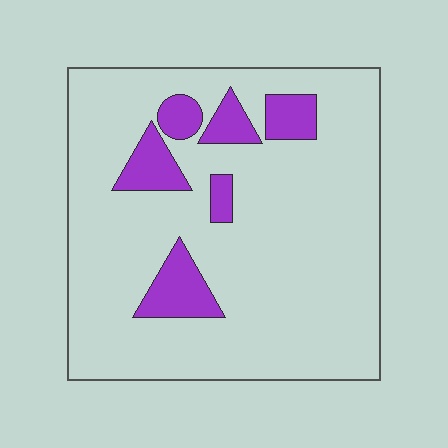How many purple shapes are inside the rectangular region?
6.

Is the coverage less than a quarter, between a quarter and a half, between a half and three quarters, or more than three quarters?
Less than a quarter.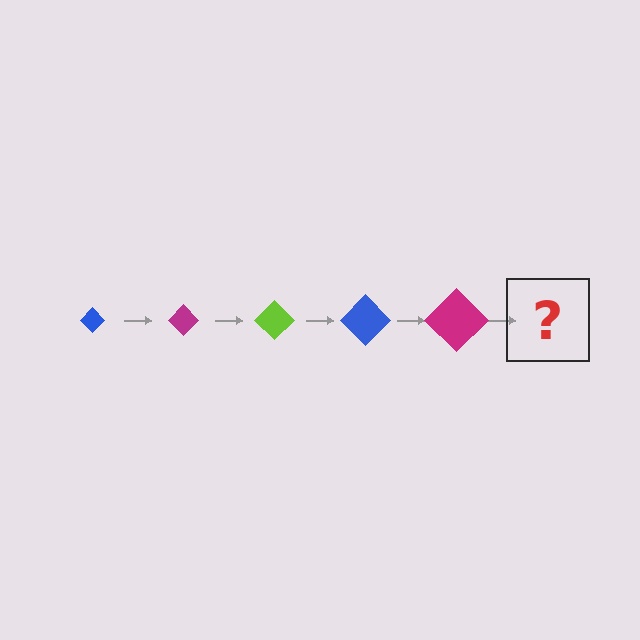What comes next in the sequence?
The next element should be a lime diamond, larger than the previous one.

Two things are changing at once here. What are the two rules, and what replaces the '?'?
The two rules are that the diamond grows larger each step and the color cycles through blue, magenta, and lime. The '?' should be a lime diamond, larger than the previous one.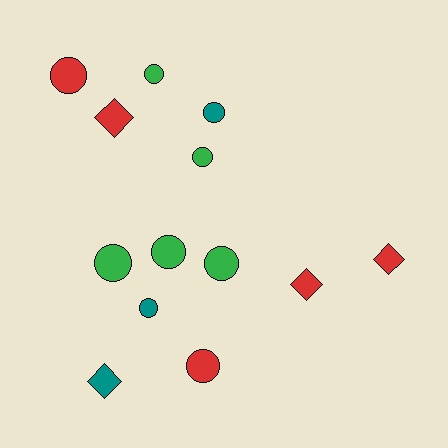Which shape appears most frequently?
Circle, with 9 objects.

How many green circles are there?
There are 5 green circles.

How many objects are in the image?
There are 13 objects.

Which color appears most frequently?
Red, with 5 objects.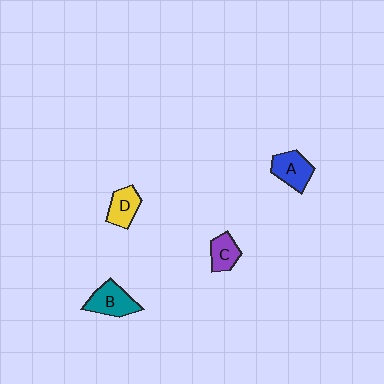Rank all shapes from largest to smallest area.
From largest to smallest: B (teal), A (blue), D (yellow), C (purple).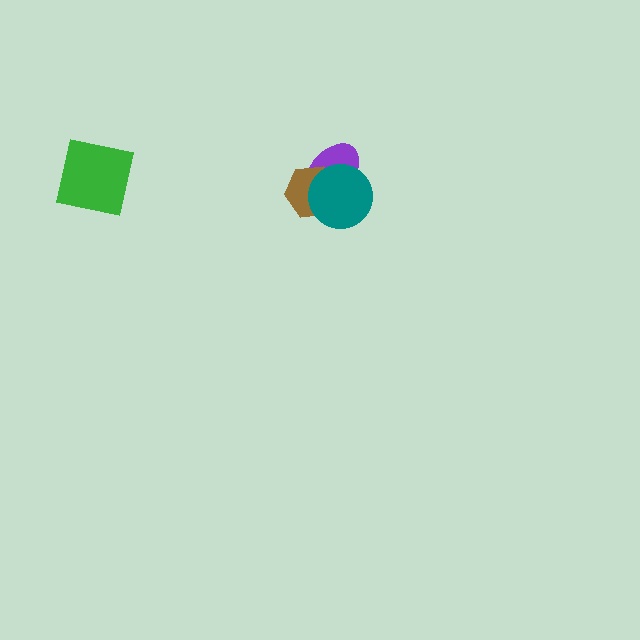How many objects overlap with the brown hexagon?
2 objects overlap with the brown hexagon.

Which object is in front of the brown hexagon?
The teal circle is in front of the brown hexagon.